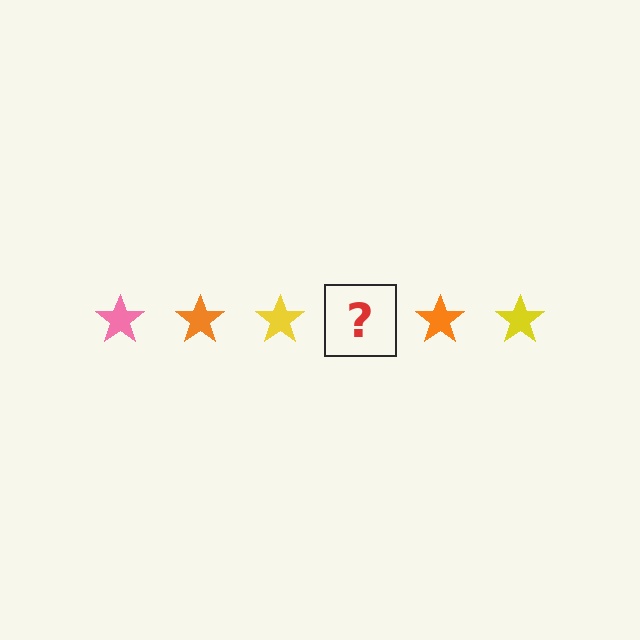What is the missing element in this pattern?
The missing element is a pink star.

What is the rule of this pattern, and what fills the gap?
The rule is that the pattern cycles through pink, orange, yellow stars. The gap should be filled with a pink star.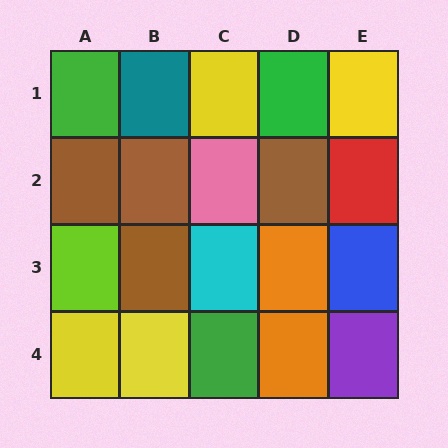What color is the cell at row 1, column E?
Yellow.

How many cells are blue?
1 cell is blue.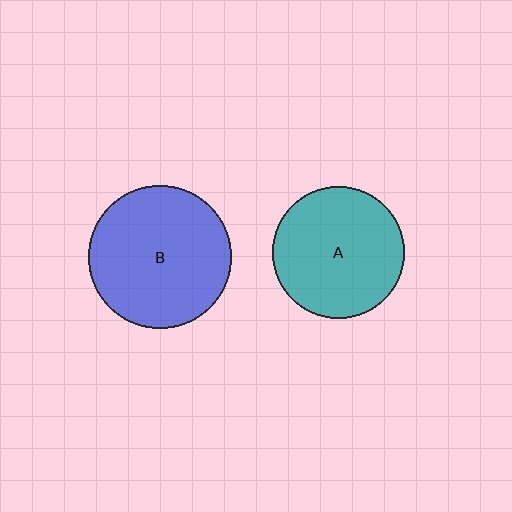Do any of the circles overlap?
No, none of the circles overlap.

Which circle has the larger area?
Circle B (blue).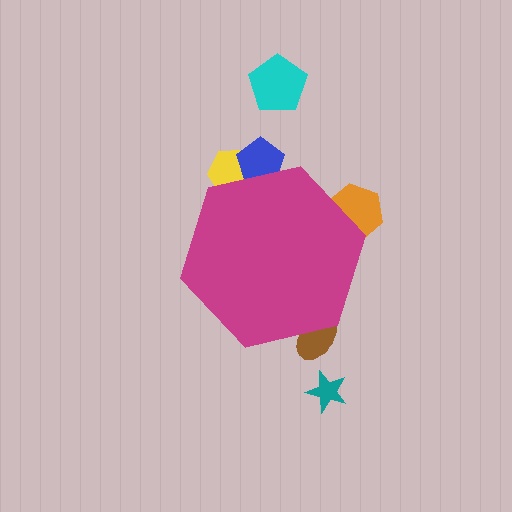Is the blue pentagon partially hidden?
Yes, the blue pentagon is partially hidden behind the magenta hexagon.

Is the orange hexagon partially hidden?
Yes, the orange hexagon is partially hidden behind the magenta hexagon.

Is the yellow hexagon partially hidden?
Yes, the yellow hexagon is partially hidden behind the magenta hexagon.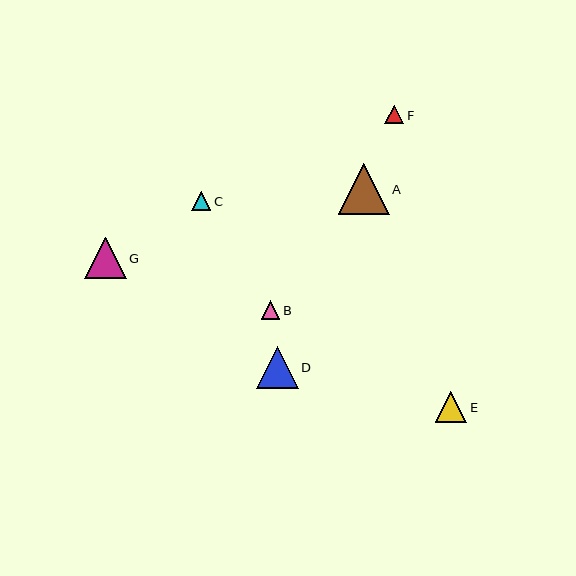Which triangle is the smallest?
Triangle B is the smallest with a size of approximately 19 pixels.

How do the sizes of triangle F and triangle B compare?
Triangle F and triangle B are approximately the same size.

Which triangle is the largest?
Triangle A is the largest with a size of approximately 51 pixels.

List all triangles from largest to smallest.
From largest to smallest: A, D, G, E, C, F, B.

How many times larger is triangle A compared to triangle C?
Triangle A is approximately 2.7 times the size of triangle C.